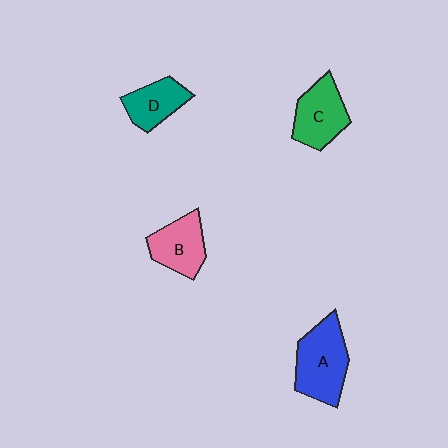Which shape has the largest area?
Shape A (blue).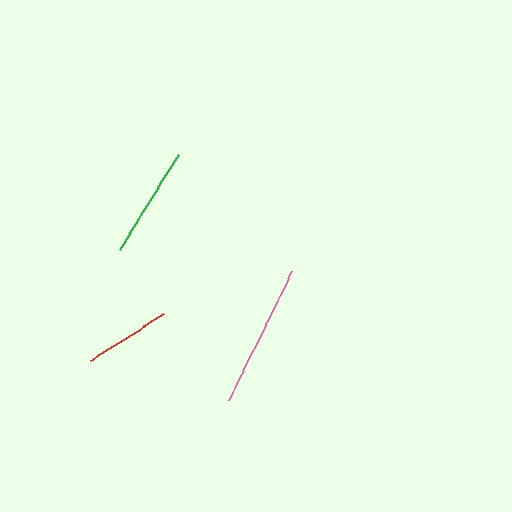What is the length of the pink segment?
The pink segment is approximately 143 pixels long.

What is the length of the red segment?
The red segment is approximately 86 pixels long.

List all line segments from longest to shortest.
From longest to shortest: pink, green, red.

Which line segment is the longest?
The pink line is the longest at approximately 143 pixels.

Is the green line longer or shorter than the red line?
The green line is longer than the red line.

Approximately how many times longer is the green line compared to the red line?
The green line is approximately 1.3 times the length of the red line.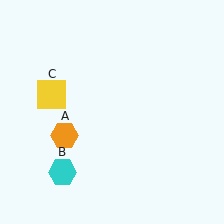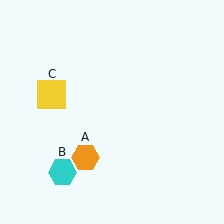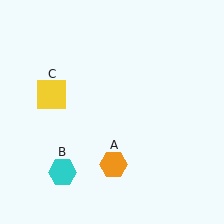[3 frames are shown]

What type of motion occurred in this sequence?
The orange hexagon (object A) rotated counterclockwise around the center of the scene.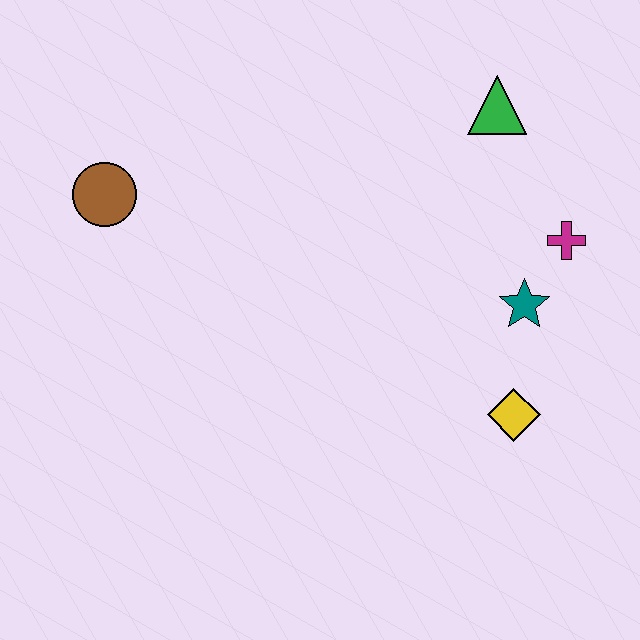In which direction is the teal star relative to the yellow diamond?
The teal star is above the yellow diamond.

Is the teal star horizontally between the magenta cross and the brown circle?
Yes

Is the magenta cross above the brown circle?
No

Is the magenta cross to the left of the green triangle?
No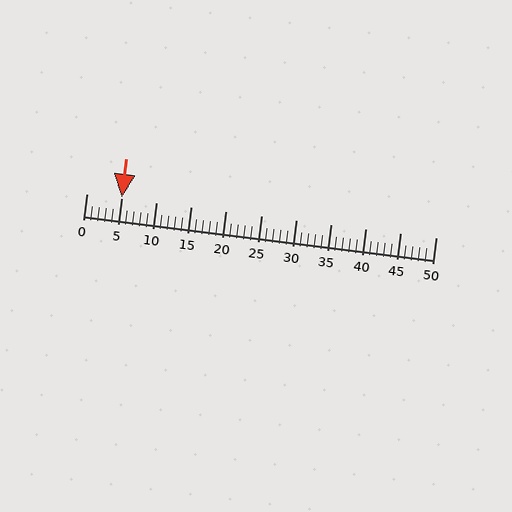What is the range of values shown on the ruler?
The ruler shows values from 0 to 50.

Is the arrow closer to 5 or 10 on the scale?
The arrow is closer to 5.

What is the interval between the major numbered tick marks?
The major tick marks are spaced 5 units apart.